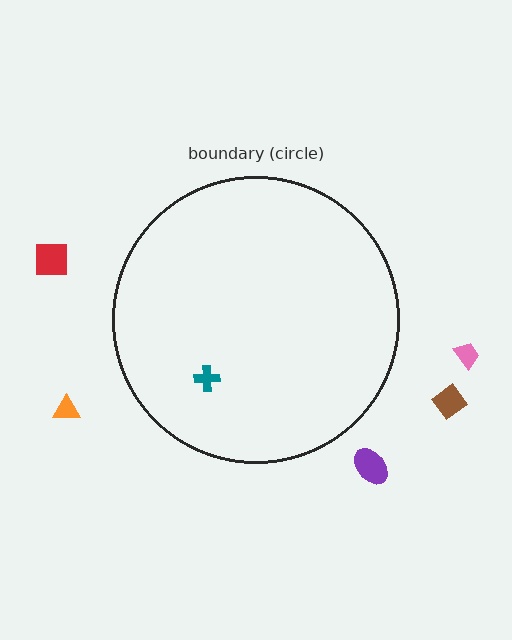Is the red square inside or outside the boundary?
Outside.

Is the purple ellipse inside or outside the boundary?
Outside.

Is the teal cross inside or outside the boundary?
Inside.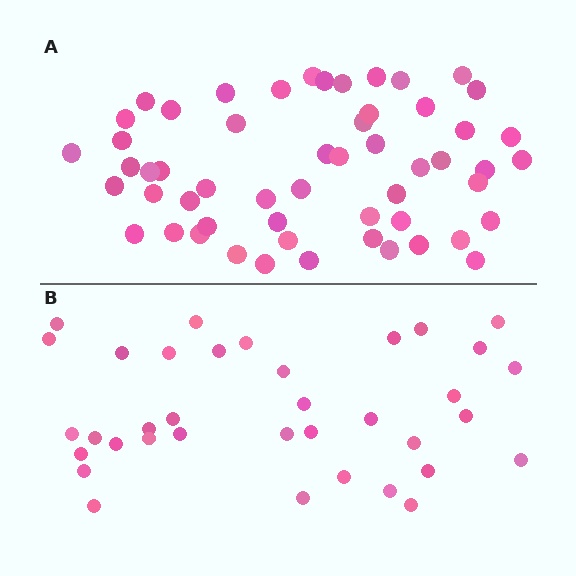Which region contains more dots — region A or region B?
Region A (the top region) has more dots.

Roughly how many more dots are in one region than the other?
Region A has approximately 20 more dots than region B.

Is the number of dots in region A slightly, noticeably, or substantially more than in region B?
Region A has substantially more. The ratio is roughly 1.5 to 1.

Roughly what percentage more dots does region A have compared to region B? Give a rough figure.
About 55% more.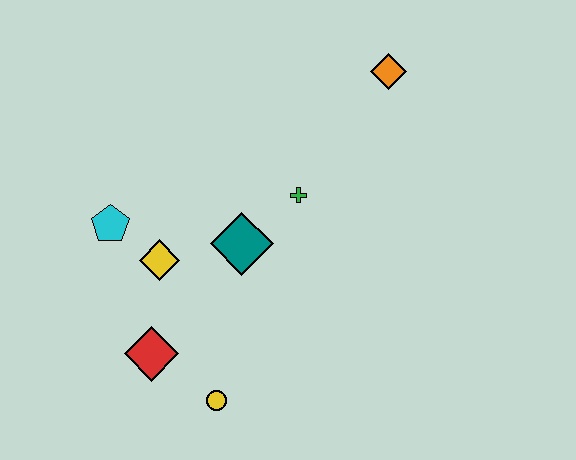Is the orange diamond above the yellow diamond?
Yes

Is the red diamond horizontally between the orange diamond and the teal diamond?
No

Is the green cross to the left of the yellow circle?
No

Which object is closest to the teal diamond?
The green cross is closest to the teal diamond.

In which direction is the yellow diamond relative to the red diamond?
The yellow diamond is above the red diamond.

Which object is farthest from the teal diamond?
The orange diamond is farthest from the teal diamond.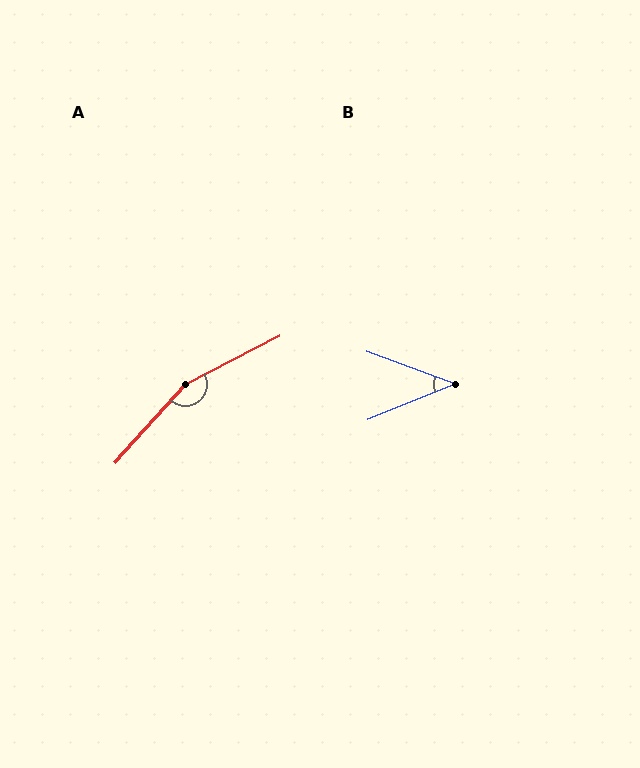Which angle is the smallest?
B, at approximately 42 degrees.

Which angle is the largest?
A, at approximately 159 degrees.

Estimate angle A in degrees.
Approximately 159 degrees.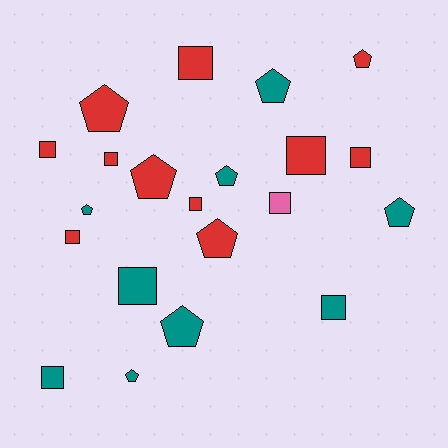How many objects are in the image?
There are 21 objects.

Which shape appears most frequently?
Square, with 11 objects.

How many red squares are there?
There are 7 red squares.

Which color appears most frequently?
Red, with 11 objects.